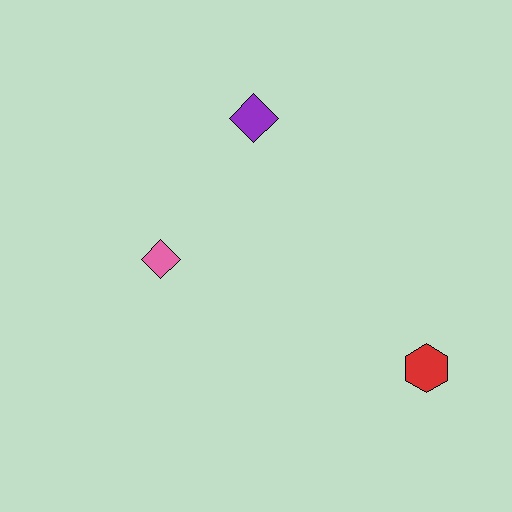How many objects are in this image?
There are 3 objects.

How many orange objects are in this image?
There are no orange objects.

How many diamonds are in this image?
There are 2 diamonds.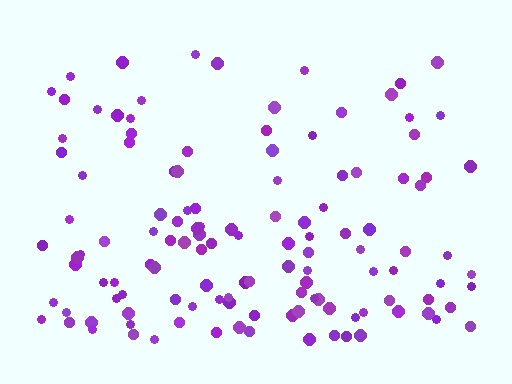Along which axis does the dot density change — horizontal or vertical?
Vertical.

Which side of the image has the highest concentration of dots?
The bottom.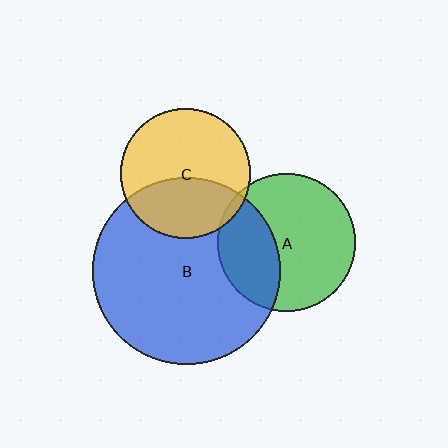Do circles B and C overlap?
Yes.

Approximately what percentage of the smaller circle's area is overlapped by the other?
Approximately 40%.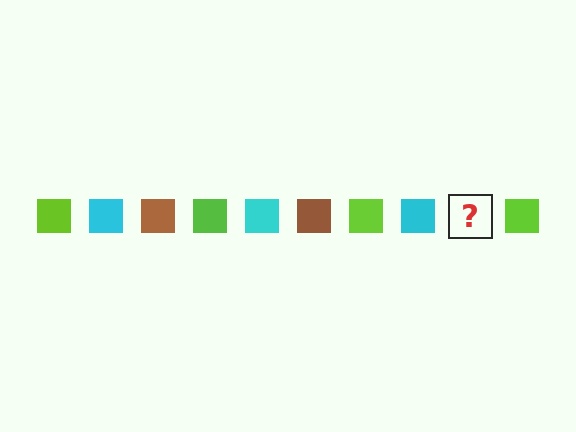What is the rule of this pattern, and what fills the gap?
The rule is that the pattern cycles through lime, cyan, brown squares. The gap should be filled with a brown square.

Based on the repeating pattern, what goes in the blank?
The blank should be a brown square.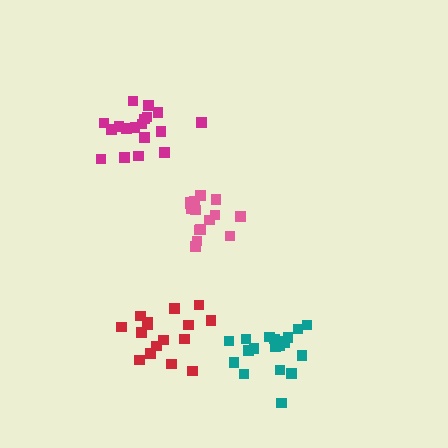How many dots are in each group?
Group 1: 16 dots, Group 2: 16 dots, Group 3: 19 dots, Group 4: 18 dots (69 total).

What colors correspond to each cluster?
The clusters are colored: red, pink, teal, magenta.